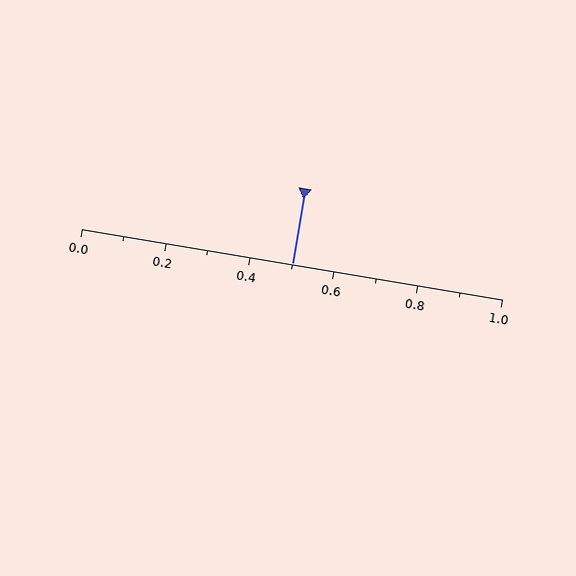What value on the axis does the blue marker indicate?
The marker indicates approximately 0.5.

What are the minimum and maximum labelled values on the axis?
The axis runs from 0.0 to 1.0.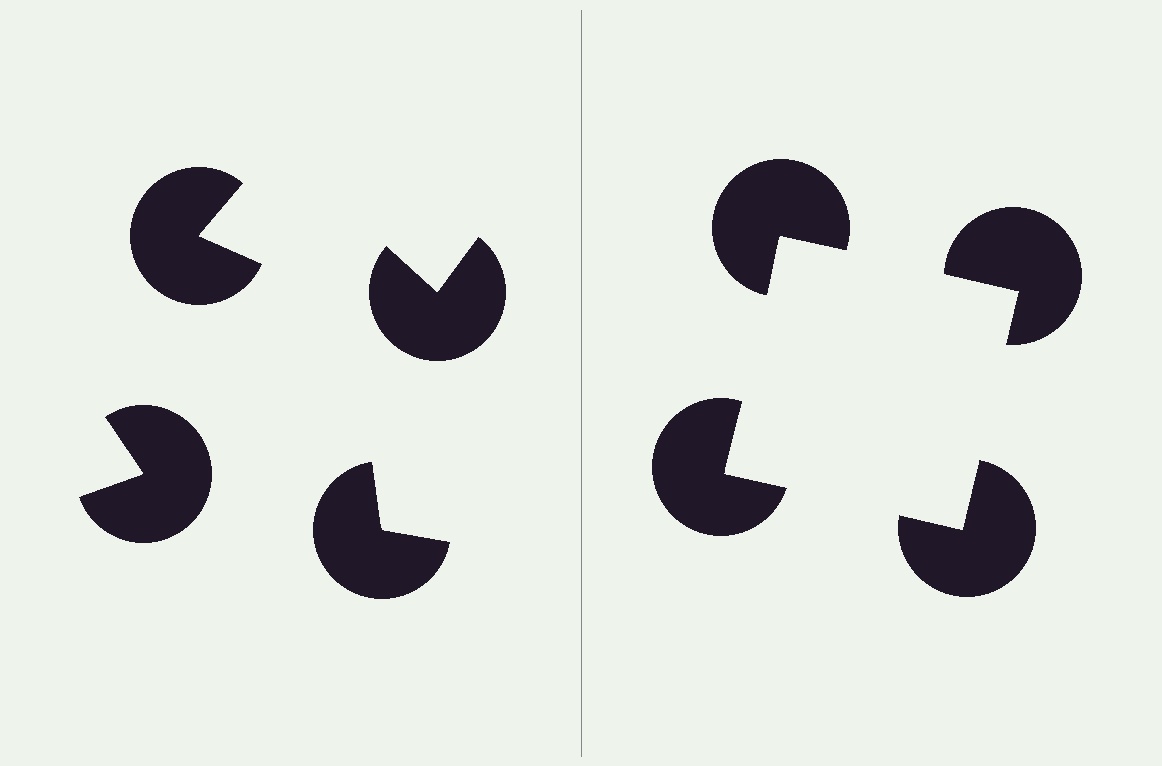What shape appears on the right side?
An illusory square.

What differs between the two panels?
The pac-man discs are positioned identically on both sides; only the wedge orientations differ. On the right they align to a square; on the left they are misaligned.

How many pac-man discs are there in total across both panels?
8 — 4 on each side.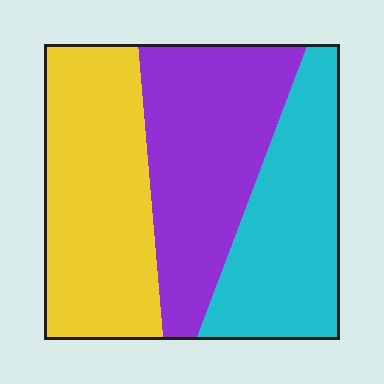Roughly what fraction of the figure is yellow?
Yellow takes up about three eighths (3/8) of the figure.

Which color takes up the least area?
Cyan, at roughly 30%.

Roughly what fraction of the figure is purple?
Purple covers around 35% of the figure.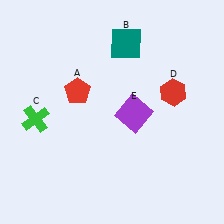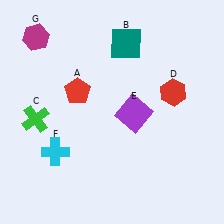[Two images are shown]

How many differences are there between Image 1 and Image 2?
There are 2 differences between the two images.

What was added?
A cyan cross (F), a magenta hexagon (G) were added in Image 2.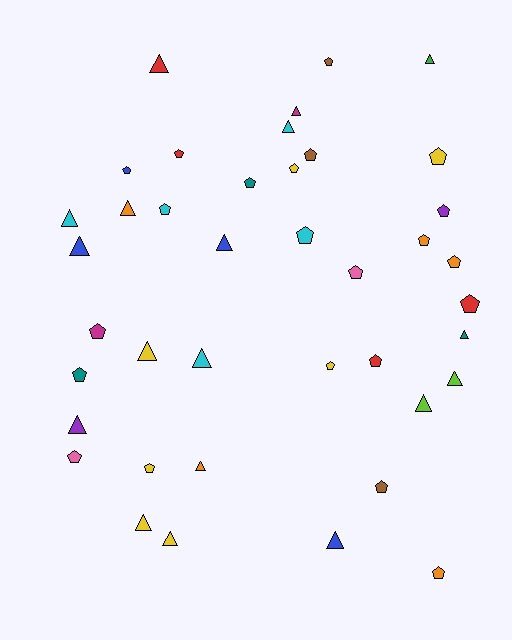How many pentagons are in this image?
There are 22 pentagons.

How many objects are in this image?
There are 40 objects.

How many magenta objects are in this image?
There are 2 magenta objects.